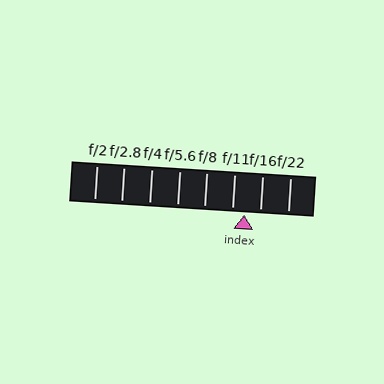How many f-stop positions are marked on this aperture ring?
There are 8 f-stop positions marked.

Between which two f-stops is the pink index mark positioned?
The index mark is between f/11 and f/16.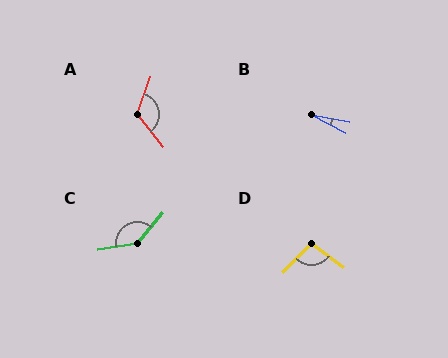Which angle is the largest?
C, at approximately 139 degrees.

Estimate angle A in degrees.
Approximately 121 degrees.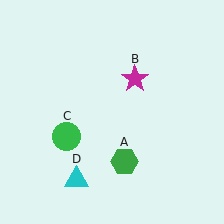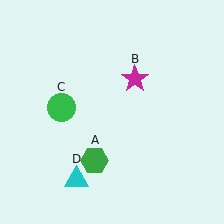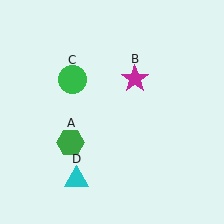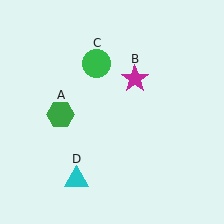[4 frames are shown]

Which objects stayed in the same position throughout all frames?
Magenta star (object B) and cyan triangle (object D) remained stationary.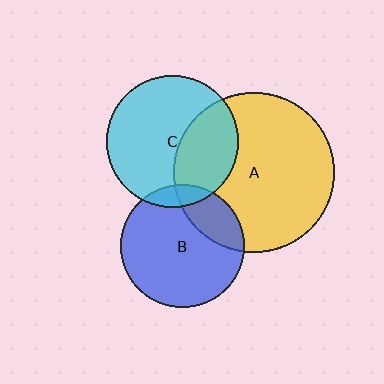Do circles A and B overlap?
Yes.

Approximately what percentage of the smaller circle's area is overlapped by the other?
Approximately 20%.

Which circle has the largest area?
Circle A (yellow).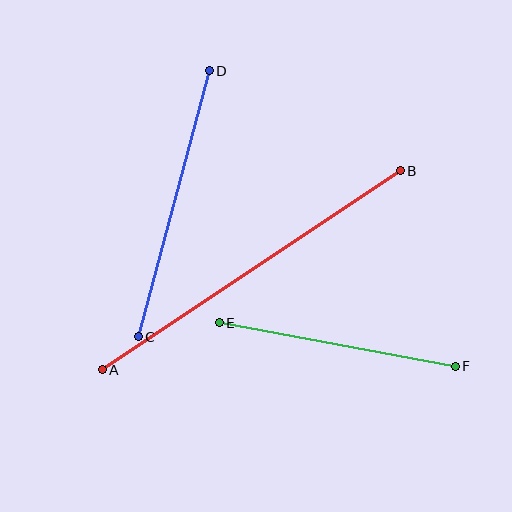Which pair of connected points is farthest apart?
Points A and B are farthest apart.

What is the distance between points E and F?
The distance is approximately 240 pixels.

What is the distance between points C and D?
The distance is approximately 275 pixels.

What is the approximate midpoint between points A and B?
The midpoint is at approximately (251, 270) pixels.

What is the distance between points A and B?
The distance is approximately 358 pixels.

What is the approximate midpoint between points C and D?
The midpoint is at approximately (174, 204) pixels.